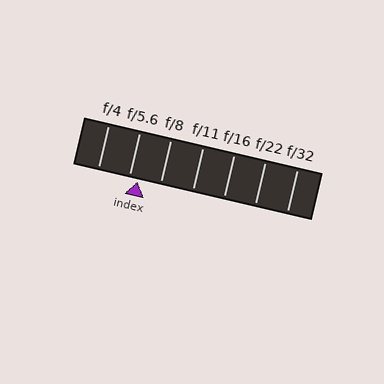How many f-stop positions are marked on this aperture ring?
There are 7 f-stop positions marked.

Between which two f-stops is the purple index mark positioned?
The index mark is between f/5.6 and f/8.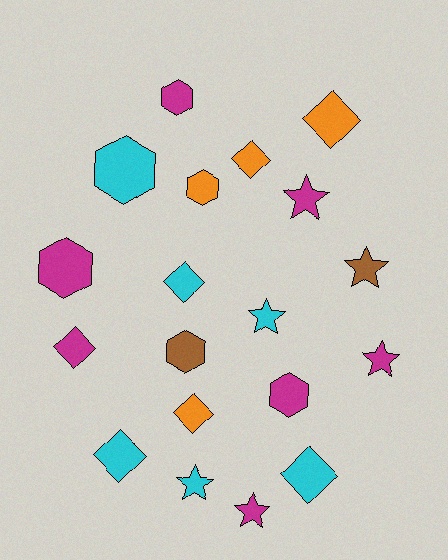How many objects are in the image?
There are 19 objects.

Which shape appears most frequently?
Diamond, with 7 objects.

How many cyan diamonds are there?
There are 3 cyan diamonds.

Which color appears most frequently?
Magenta, with 7 objects.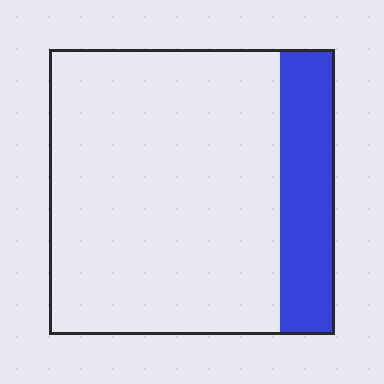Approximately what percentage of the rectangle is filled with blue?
Approximately 20%.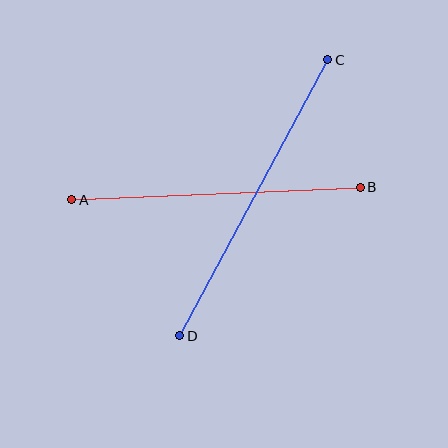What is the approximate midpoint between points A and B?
The midpoint is at approximately (216, 194) pixels.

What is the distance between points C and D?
The distance is approximately 313 pixels.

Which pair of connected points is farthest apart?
Points C and D are farthest apart.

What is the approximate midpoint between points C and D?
The midpoint is at approximately (254, 198) pixels.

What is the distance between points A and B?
The distance is approximately 288 pixels.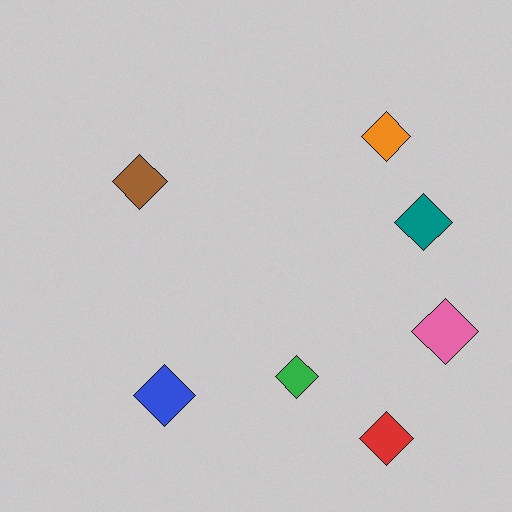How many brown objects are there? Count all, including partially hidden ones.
There is 1 brown object.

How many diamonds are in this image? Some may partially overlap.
There are 7 diamonds.